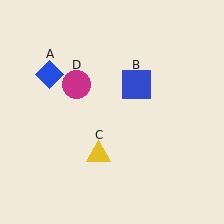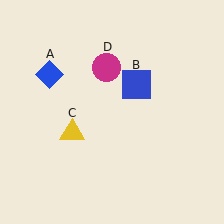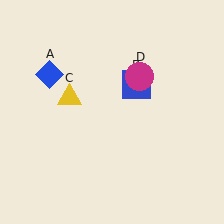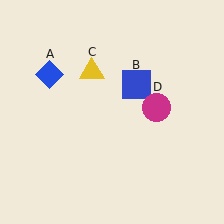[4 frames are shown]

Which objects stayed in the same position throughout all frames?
Blue diamond (object A) and blue square (object B) remained stationary.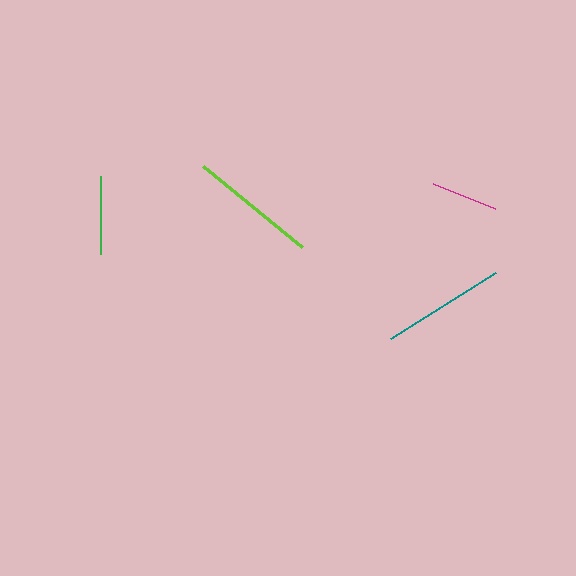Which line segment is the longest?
The lime line is the longest at approximately 128 pixels.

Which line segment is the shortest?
The magenta line is the shortest at approximately 66 pixels.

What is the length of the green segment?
The green segment is approximately 78 pixels long.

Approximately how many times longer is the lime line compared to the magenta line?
The lime line is approximately 1.9 times the length of the magenta line.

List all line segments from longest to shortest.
From longest to shortest: lime, teal, green, magenta.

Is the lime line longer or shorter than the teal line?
The lime line is longer than the teal line.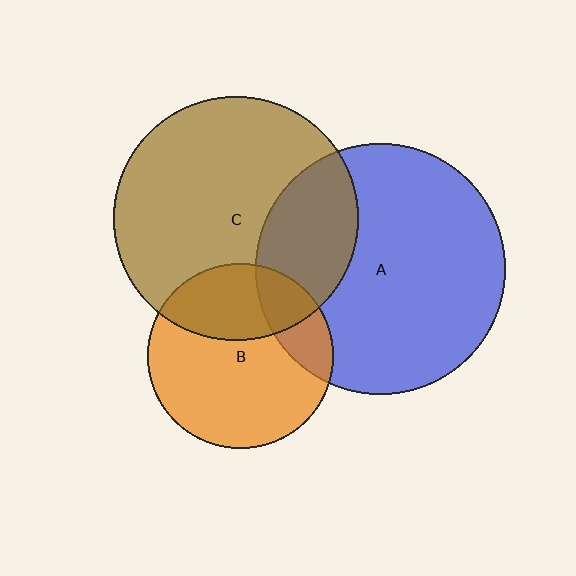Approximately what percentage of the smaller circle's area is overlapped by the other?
Approximately 35%.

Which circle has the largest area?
Circle A (blue).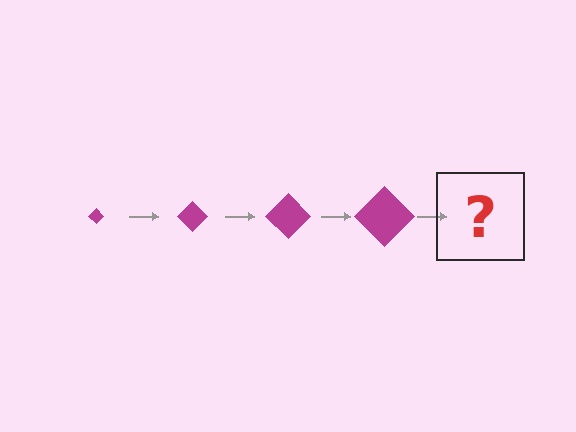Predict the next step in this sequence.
The next step is a magenta diamond, larger than the previous one.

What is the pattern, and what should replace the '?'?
The pattern is that the diamond gets progressively larger each step. The '?' should be a magenta diamond, larger than the previous one.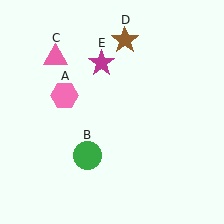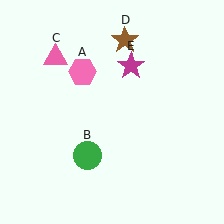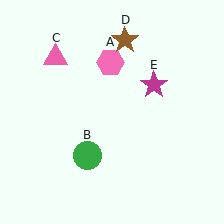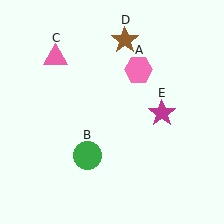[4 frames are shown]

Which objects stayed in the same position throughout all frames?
Green circle (object B) and pink triangle (object C) and brown star (object D) remained stationary.